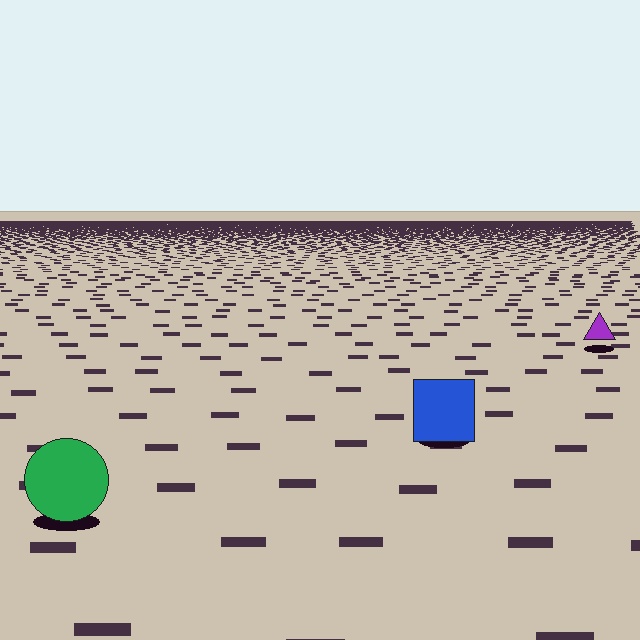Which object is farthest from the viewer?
The purple triangle is farthest from the viewer. It appears smaller and the ground texture around it is denser.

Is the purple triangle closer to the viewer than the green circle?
No. The green circle is closer — you can tell from the texture gradient: the ground texture is coarser near it.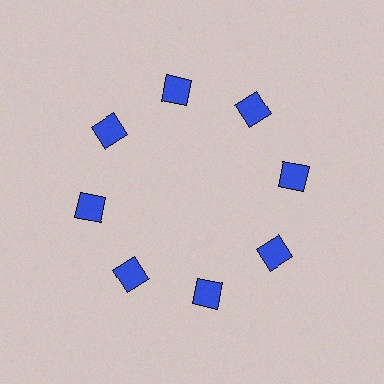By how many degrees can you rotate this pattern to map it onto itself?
The pattern maps onto itself every 45 degrees of rotation.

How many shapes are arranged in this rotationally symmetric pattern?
There are 8 shapes, arranged in 8 groups of 1.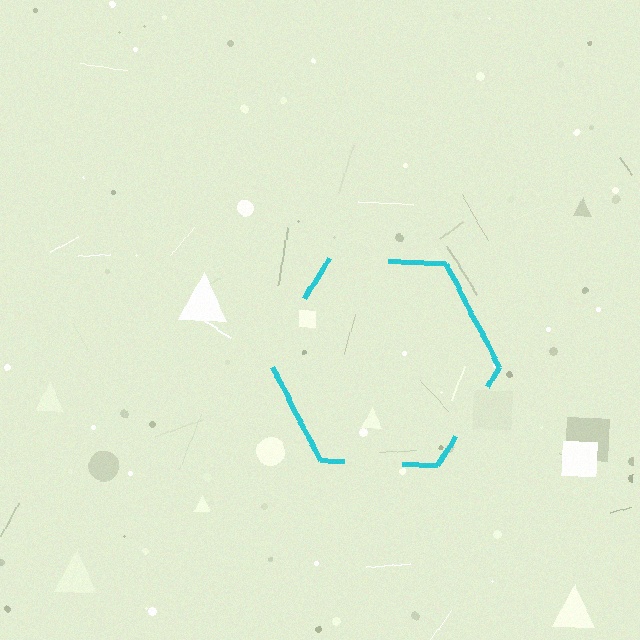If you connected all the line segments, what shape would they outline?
They would outline a hexagon.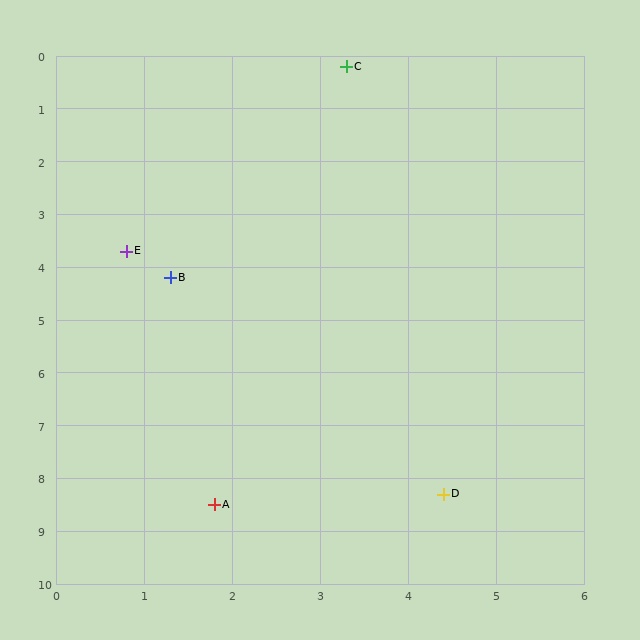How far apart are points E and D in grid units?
Points E and D are about 5.8 grid units apart.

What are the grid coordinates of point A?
Point A is at approximately (1.8, 8.5).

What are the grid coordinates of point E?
Point E is at approximately (0.8, 3.7).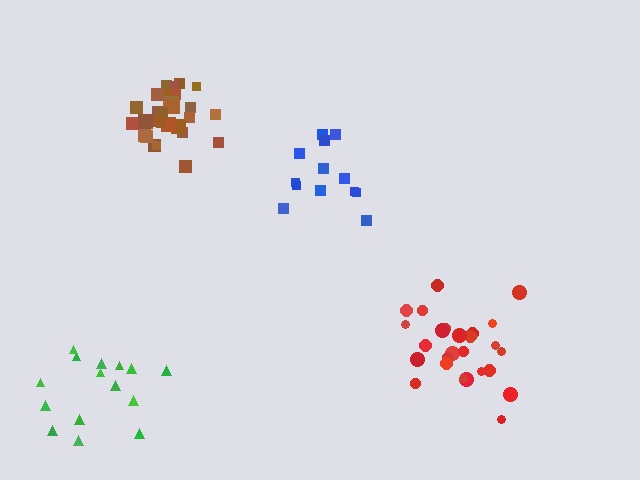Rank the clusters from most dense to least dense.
brown, red, blue, green.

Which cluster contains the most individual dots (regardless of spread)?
Brown (30).